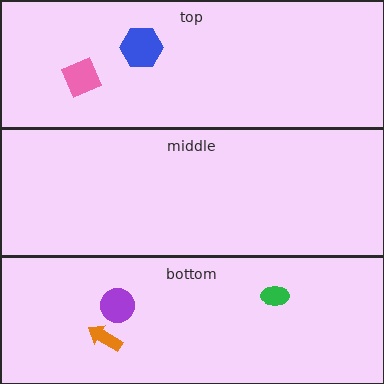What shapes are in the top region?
The blue hexagon, the pink diamond.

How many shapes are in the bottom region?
3.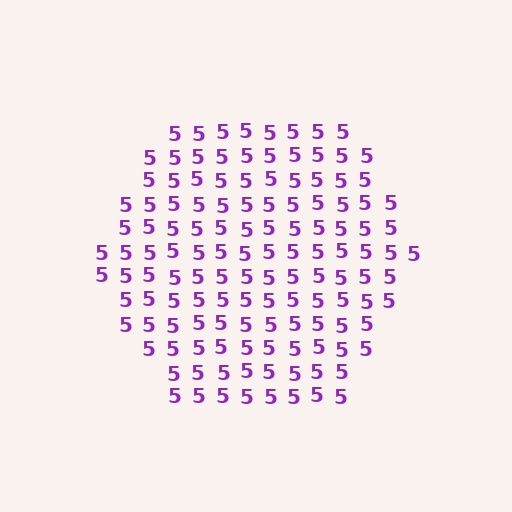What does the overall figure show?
The overall figure shows a hexagon.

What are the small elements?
The small elements are digit 5's.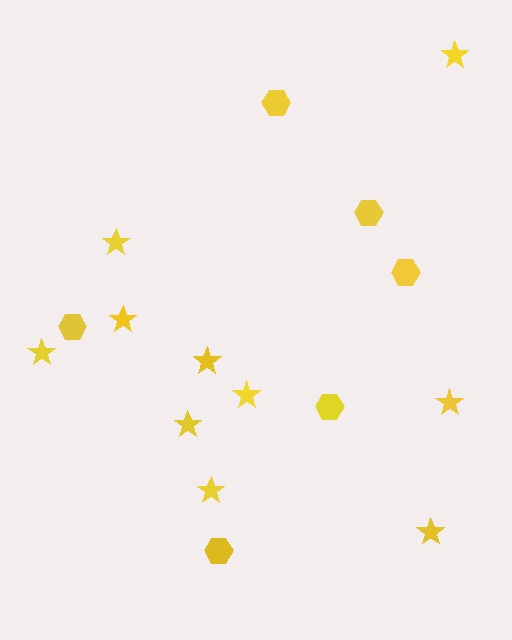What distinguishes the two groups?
There are 2 groups: one group of hexagons (6) and one group of stars (10).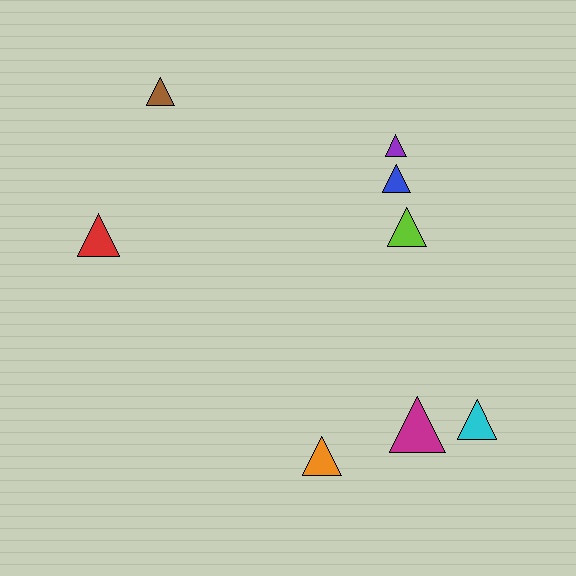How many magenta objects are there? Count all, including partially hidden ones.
There is 1 magenta object.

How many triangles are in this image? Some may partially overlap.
There are 8 triangles.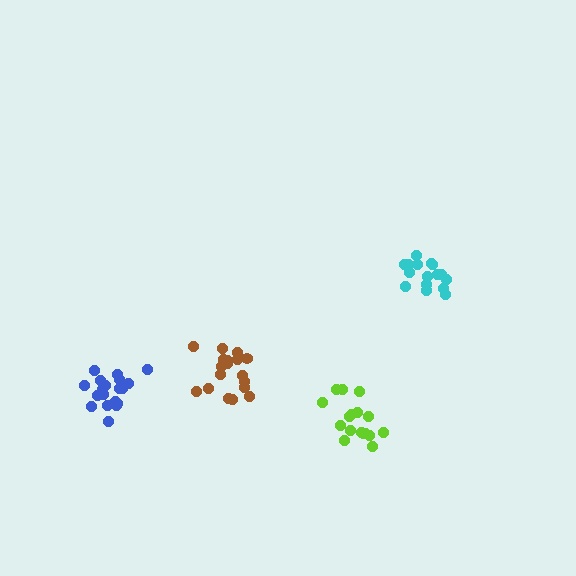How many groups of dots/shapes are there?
There are 4 groups.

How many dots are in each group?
Group 1: 18 dots, Group 2: 18 dots, Group 3: 20 dots, Group 4: 16 dots (72 total).